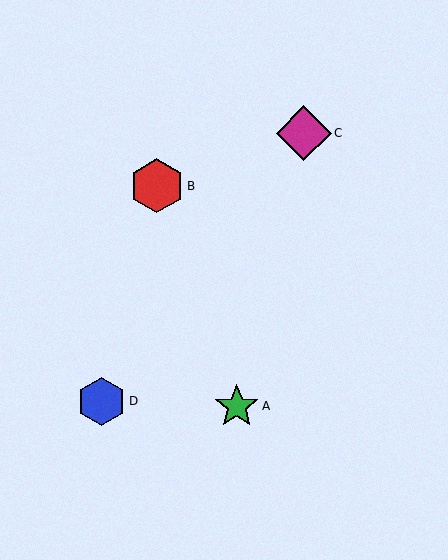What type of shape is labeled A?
Shape A is a green star.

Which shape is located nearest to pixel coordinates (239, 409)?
The green star (labeled A) at (237, 406) is nearest to that location.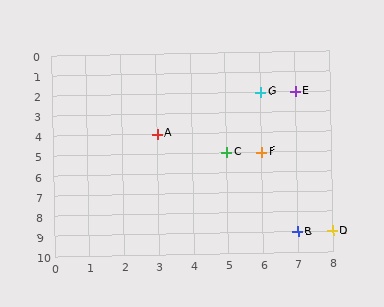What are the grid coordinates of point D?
Point D is at grid coordinates (8, 9).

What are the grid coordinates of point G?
Point G is at grid coordinates (6, 2).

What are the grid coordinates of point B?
Point B is at grid coordinates (7, 9).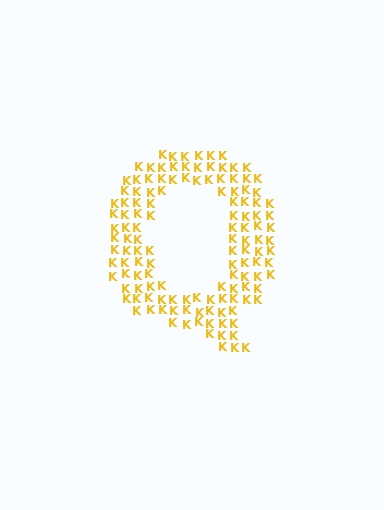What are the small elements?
The small elements are letter K's.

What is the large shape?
The large shape is the letter Q.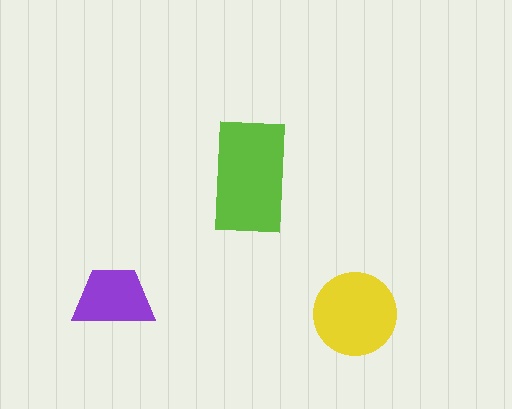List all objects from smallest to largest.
The purple trapezoid, the yellow circle, the lime rectangle.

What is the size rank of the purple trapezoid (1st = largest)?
3rd.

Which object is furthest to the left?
The purple trapezoid is leftmost.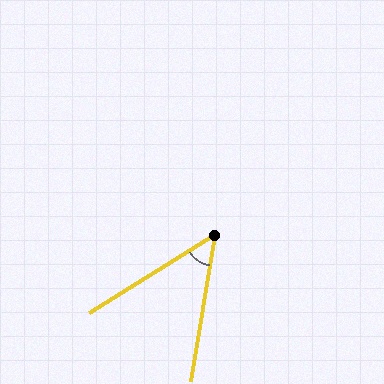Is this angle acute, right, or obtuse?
It is acute.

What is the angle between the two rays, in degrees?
Approximately 49 degrees.